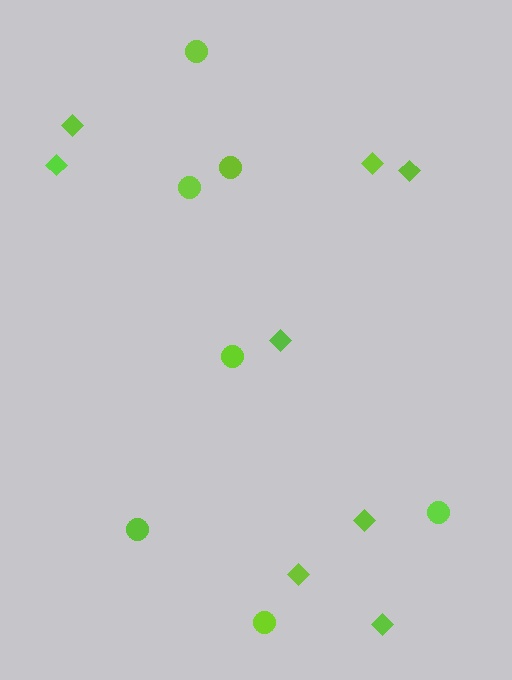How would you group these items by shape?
There are 2 groups: one group of circles (7) and one group of diamonds (8).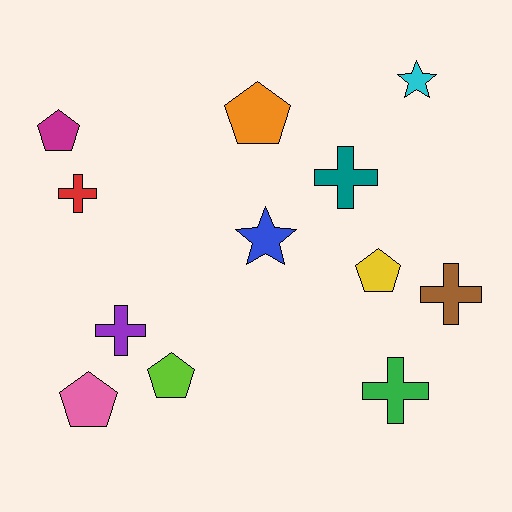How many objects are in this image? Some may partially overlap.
There are 12 objects.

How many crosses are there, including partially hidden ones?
There are 5 crosses.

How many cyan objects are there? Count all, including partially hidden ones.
There is 1 cyan object.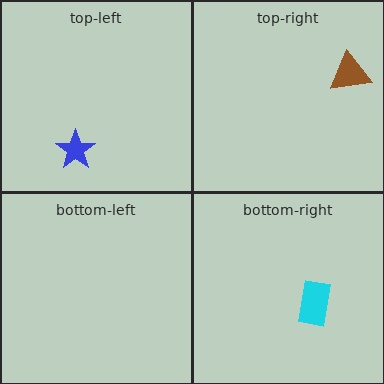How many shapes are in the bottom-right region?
1.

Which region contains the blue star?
The top-left region.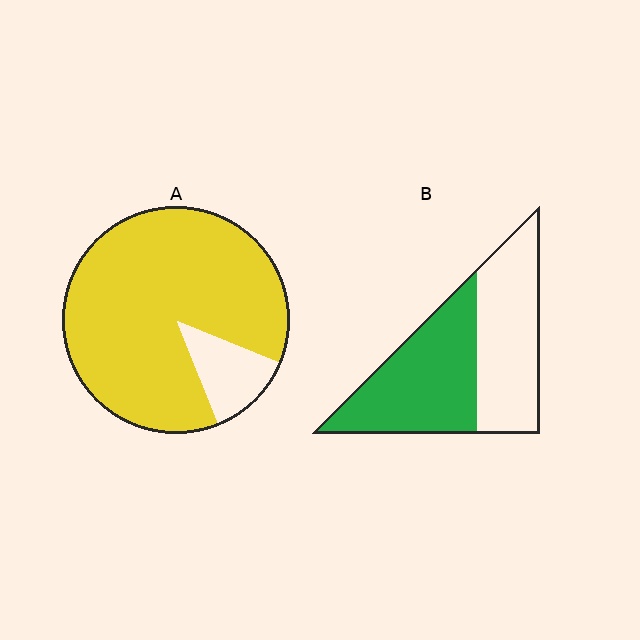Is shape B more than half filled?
Roughly half.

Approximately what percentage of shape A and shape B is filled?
A is approximately 85% and B is approximately 50%.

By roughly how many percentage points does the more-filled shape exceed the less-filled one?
By roughly 35 percentage points (A over B).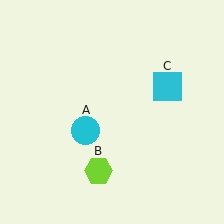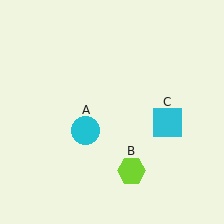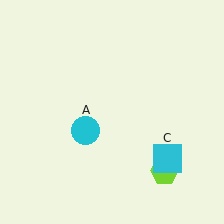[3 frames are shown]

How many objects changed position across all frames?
2 objects changed position: lime hexagon (object B), cyan square (object C).